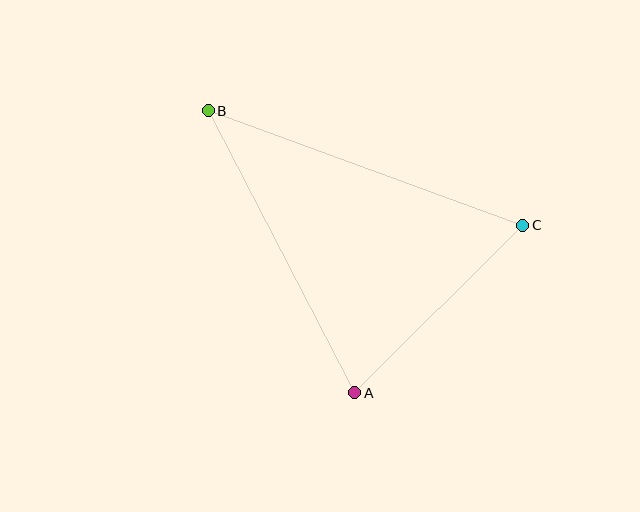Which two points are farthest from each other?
Points B and C are farthest from each other.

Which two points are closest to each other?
Points A and C are closest to each other.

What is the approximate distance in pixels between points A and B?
The distance between A and B is approximately 318 pixels.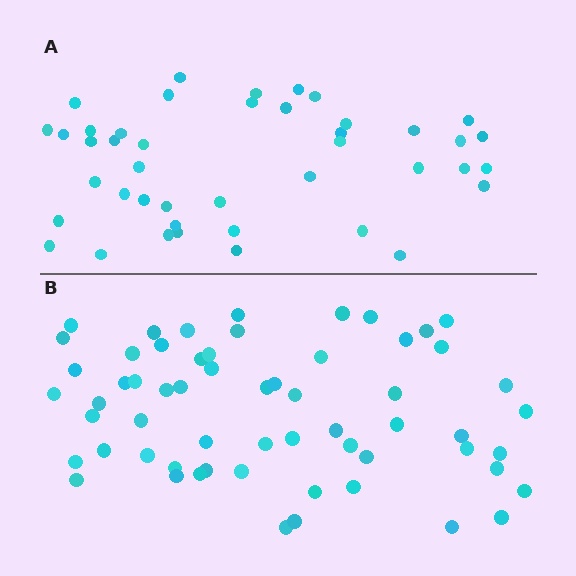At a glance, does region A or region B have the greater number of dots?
Region B (the bottom region) has more dots.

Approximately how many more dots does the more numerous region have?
Region B has approximately 15 more dots than region A.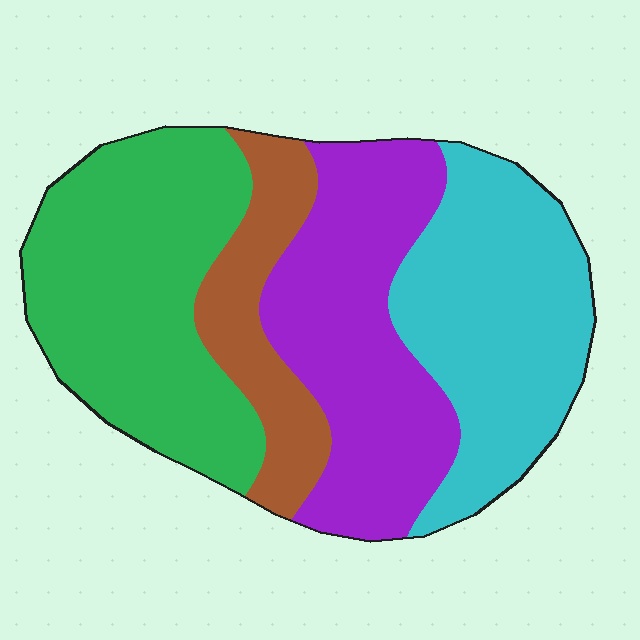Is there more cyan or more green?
Green.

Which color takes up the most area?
Green, at roughly 30%.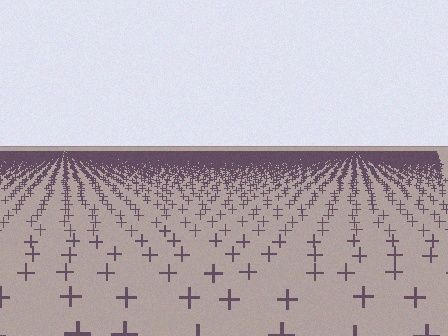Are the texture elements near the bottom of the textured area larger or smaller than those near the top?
Larger. Near the bottom, elements are closer to the viewer and appear at a bigger on-screen size.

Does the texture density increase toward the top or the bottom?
Density increases toward the top.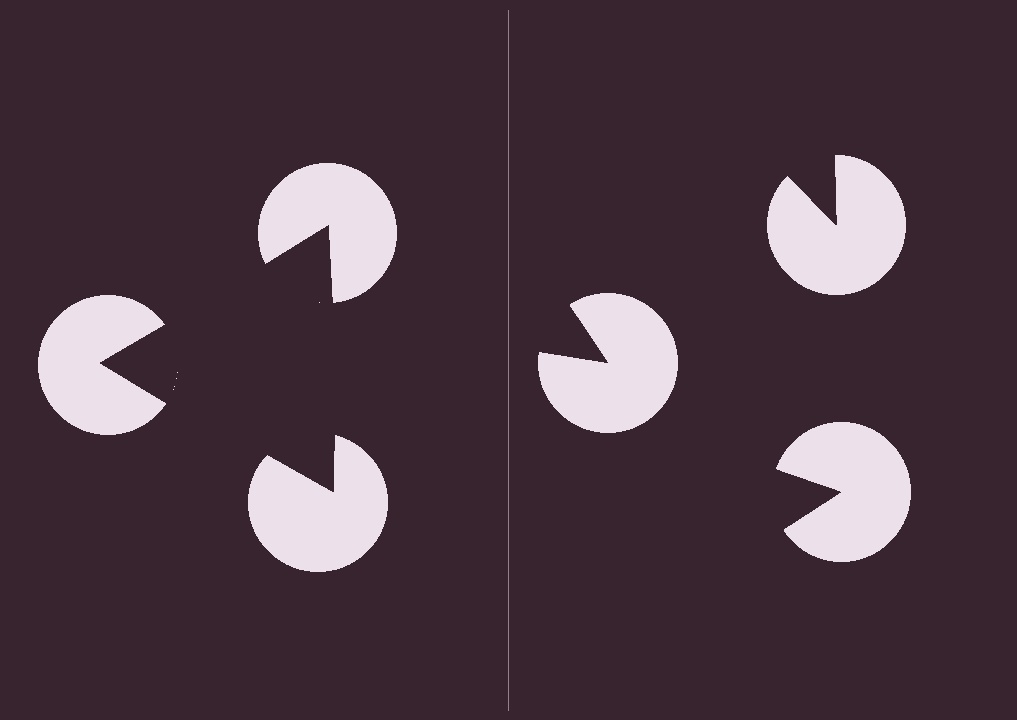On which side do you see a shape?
An illusory triangle appears on the left side. On the right side the wedge cuts are rotated, so no coherent shape forms.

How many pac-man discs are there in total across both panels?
6 — 3 on each side.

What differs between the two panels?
The pac-man discs are positioned identically on both sides; only the wedge orientations differ. On the left they align to a triangle; on the right they are misaligned.